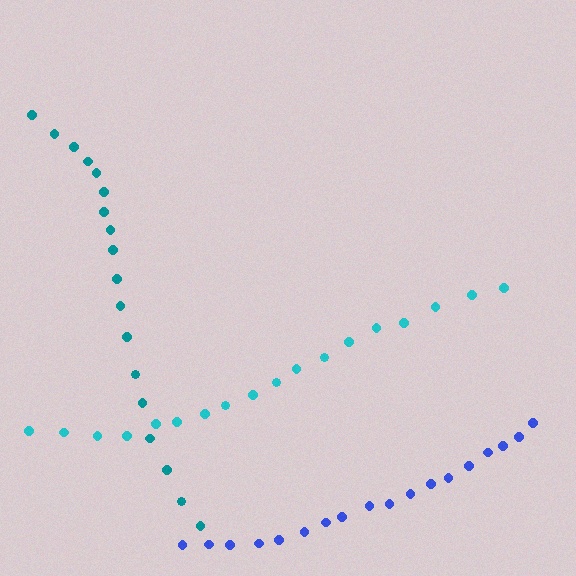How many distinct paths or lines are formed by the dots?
There are 3 distinct paths.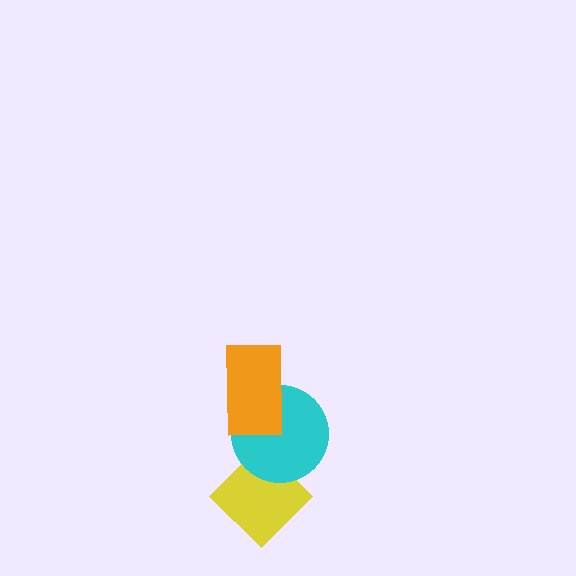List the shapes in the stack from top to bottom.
From top to bottom: the orange rectangle, the cyan circle, the yellow diamond.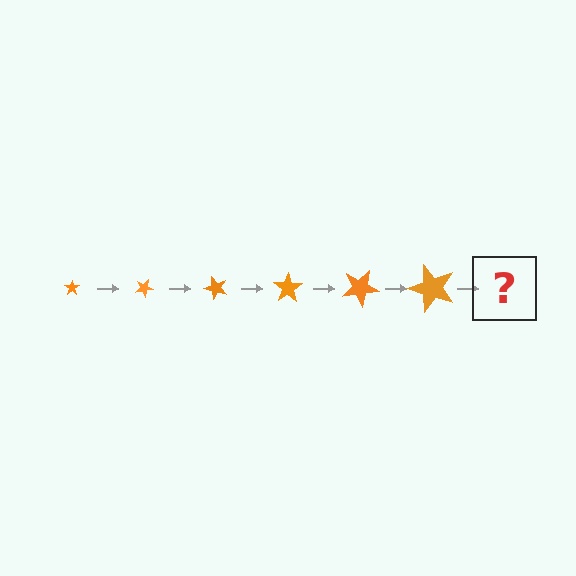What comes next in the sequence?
The next element should be a star, larger than the previous one and rotated 150 degrees from the start.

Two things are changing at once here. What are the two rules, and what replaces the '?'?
The two rules are that the star grows larger each step and it rotates 25 degrees each step. The '?' should be a star, larger than the previous one and rotated 150 degrees from the start.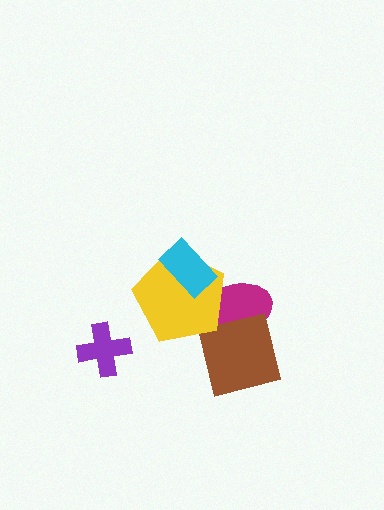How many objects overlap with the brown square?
2 objects overlap with the brown square.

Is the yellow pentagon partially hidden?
Yes, it is partially covered by another shape.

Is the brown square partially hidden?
Yes, it is partially covered by another shape.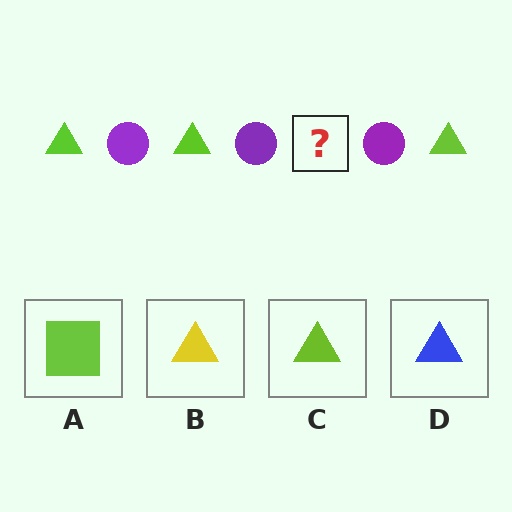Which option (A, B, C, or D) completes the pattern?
C.